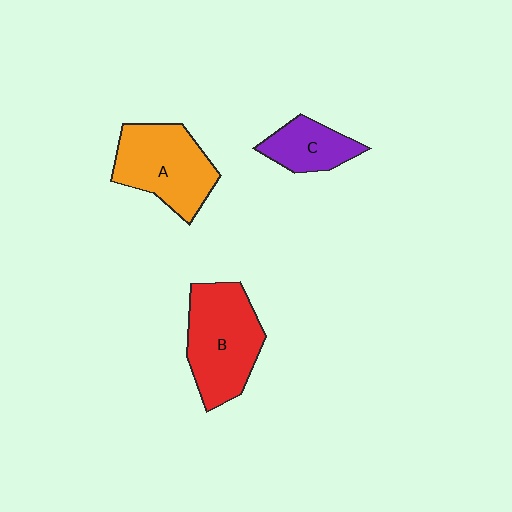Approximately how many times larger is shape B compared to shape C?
Approximately 1.9 times.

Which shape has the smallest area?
Shape C (purple).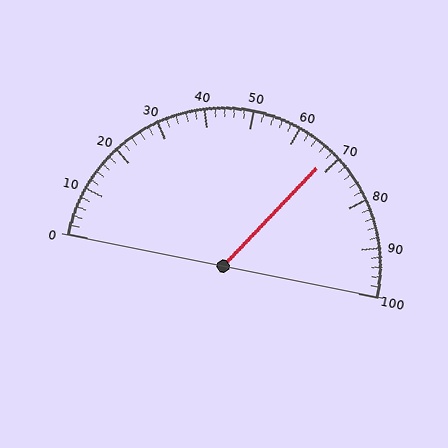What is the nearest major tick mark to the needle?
The nearest major tick mark is 70.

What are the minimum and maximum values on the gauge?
The gauge ranges from 0 to 100.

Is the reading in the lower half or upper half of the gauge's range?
The reading is in the upper half of the range (0 to 100).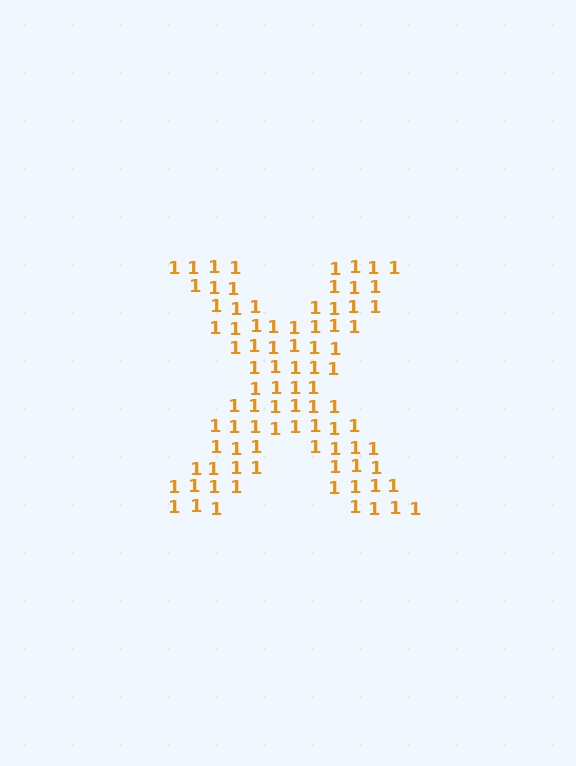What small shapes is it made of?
It is made of small digit 1's.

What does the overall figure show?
The overall figure shows the letter X.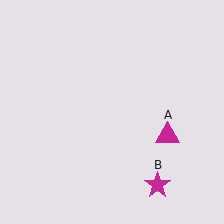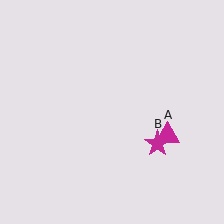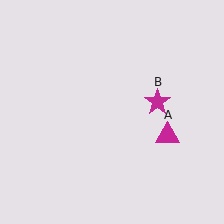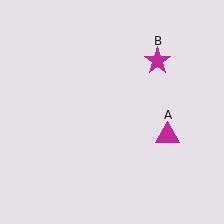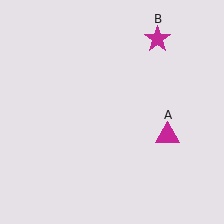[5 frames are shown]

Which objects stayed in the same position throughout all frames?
Magenta triangle (object A) remained stationary.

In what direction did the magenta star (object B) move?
The magenta star (object B) moved up.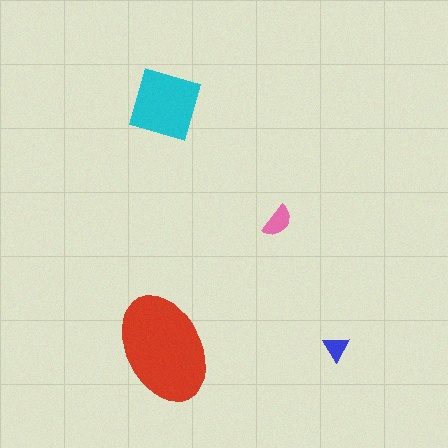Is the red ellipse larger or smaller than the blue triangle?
Larger.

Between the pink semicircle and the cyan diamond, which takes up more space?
The cyan diamond.